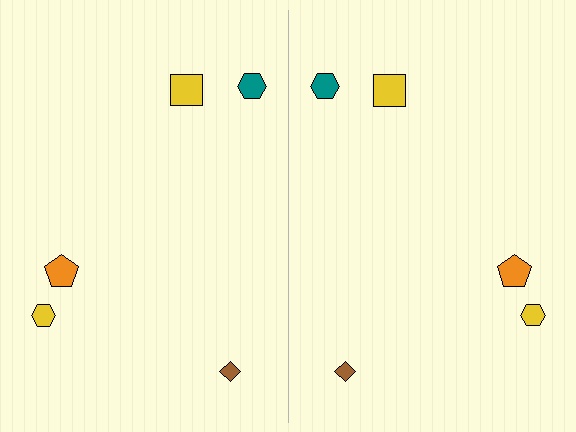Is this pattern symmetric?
Yes, this pattern has bilateral (reflection) symmetry.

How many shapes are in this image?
There are 10 shapes in this image.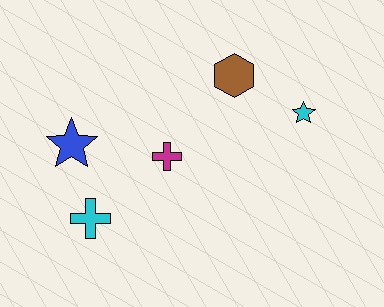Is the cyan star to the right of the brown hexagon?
Yes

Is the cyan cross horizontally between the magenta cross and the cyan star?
No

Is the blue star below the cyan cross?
No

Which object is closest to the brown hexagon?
The cyan star is closest to the brown hexagon.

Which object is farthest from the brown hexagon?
The cyan cross is farthest from the brown hexagon.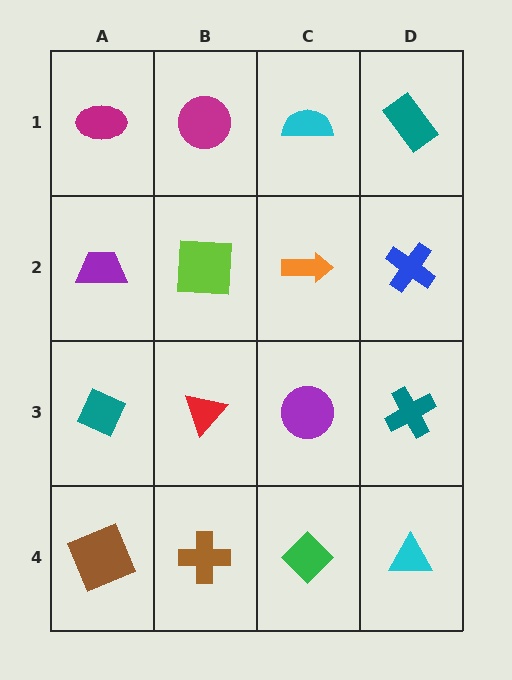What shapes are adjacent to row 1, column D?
A blue cross (row 2, column D), a cyan semicircle (row 1, column C).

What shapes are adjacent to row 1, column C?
An orange arrow (row 2, column C), a magenta circle (row 1, column B), a teal rectangle (row 1, column D).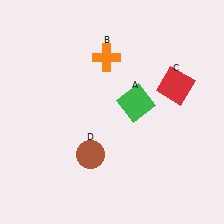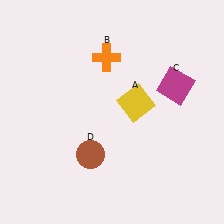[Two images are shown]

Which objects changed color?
A changed from green to yellow. C changed from red to magenta.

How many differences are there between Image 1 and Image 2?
There are 2 differences between the two images.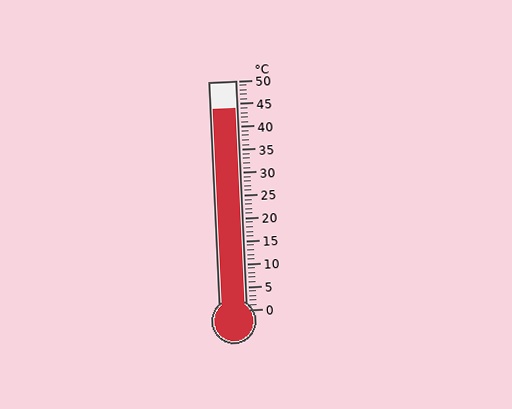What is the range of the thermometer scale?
The thermometer scale ranges from 0°C to 50°C.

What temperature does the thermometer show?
The thermometer shows approximately 44°C.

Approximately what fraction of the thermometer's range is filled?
The thermometer is filled to approximately 90% of its range.